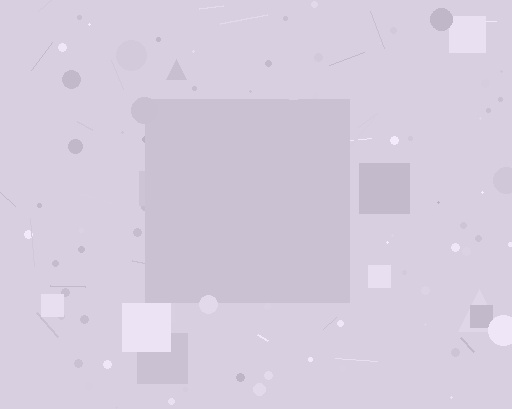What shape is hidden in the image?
A square is hidden in the image.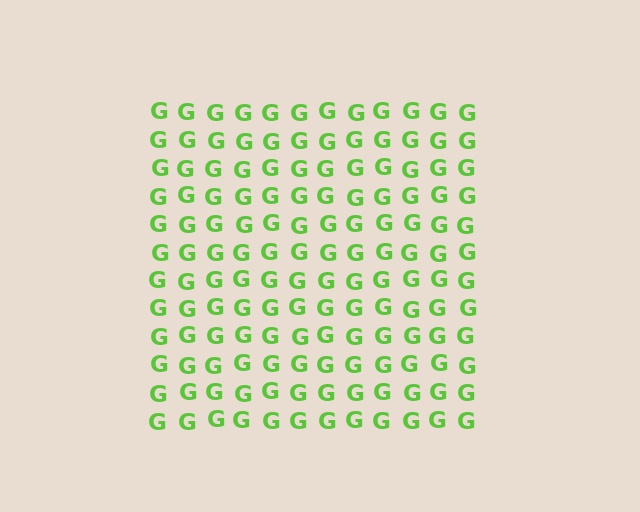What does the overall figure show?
The overall figure shows a square.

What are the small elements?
The small elements are letter G's.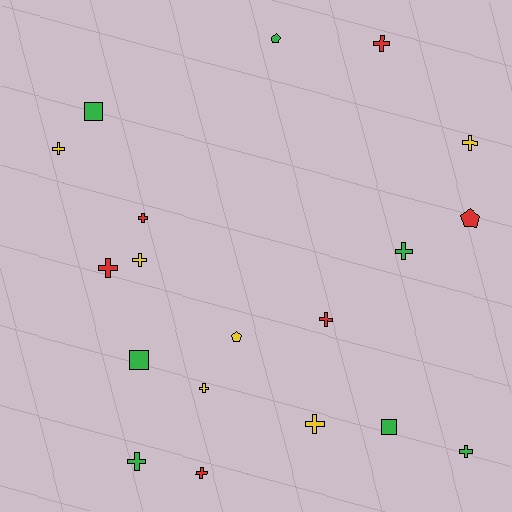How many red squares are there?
There are no red squares.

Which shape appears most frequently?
Cross, with 13 objects.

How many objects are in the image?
There are 19 objects.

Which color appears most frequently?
Green, with 7 objects.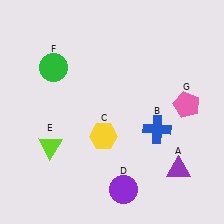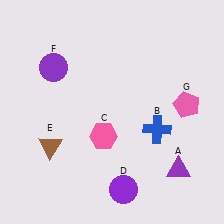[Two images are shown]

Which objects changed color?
C changed from yellow to pink. E changed from lime to brown. F changed from green to purple.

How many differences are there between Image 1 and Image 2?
There are 3 differences between the two images.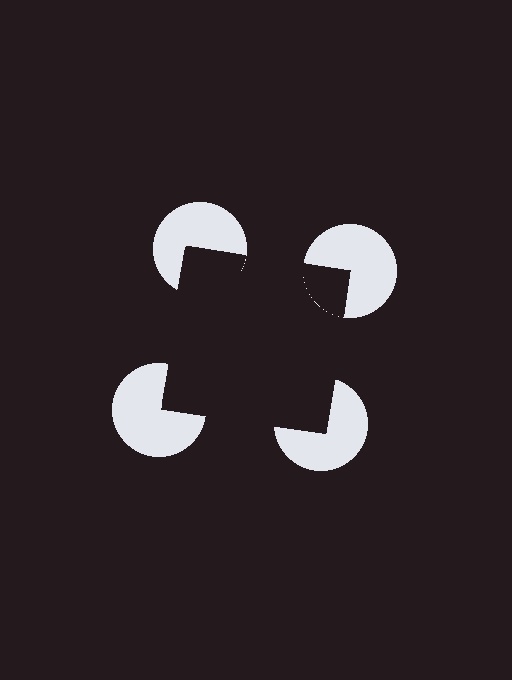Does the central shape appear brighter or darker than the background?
It typically appears slightly darker than the background, even though no actual brightness change is drawn.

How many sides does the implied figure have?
4 sides.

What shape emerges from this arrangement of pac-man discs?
An illusory square — its edges are inferred from the aligned wedge cuts in the pac-man discs, not physically drawn.